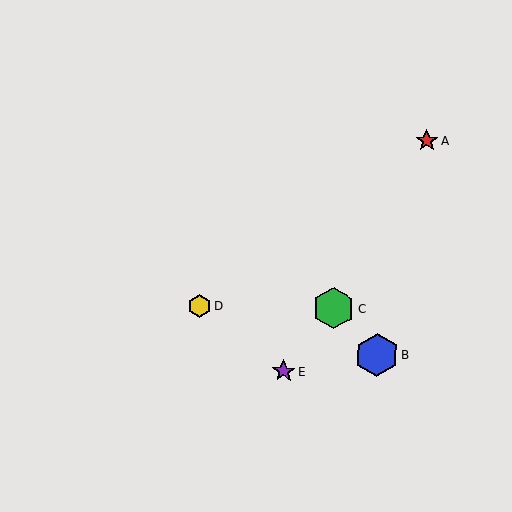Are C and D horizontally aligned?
Yes, both are at y≈308.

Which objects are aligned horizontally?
Objects C, D are aligned horizontally.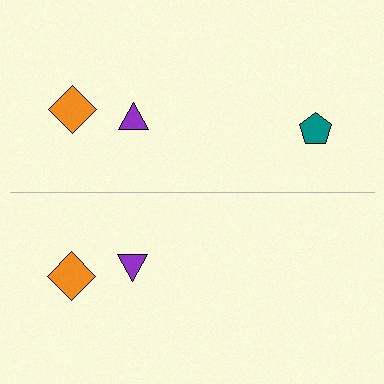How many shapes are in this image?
There are 5 shapes in this image.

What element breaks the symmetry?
A teal pentagon is missing from the bottom side.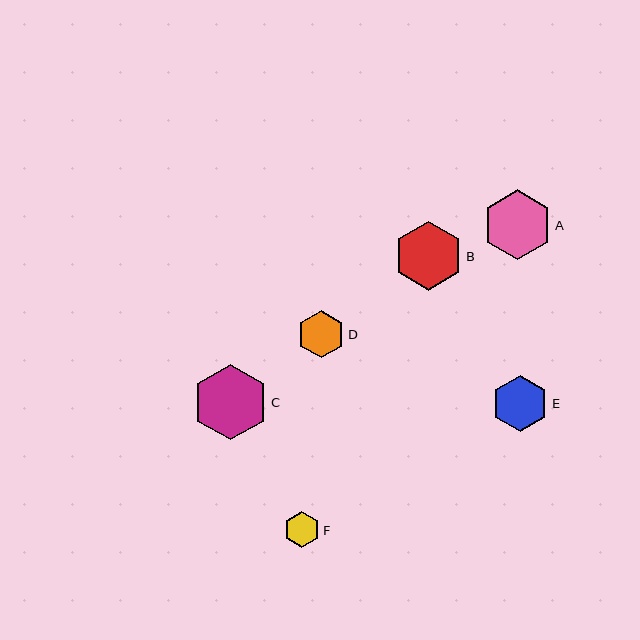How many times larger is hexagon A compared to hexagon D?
Hexagon A is approximately 1.5 times the size of hexagon D.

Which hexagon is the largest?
Hexagon C is the largest with a size of approximately 75 pixels.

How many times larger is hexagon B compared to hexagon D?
Hexagon B is approximately 1.5 times the size of hexagon D.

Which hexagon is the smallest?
Hexagon F is the smallest with a size of approximately 36 pixels.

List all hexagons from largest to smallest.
From largest to smallest: C, A, B, E, D, F.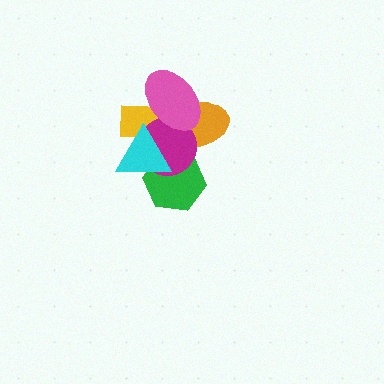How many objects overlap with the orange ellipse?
3 objects overlap with the orange ellipse.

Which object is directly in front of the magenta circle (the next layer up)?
The cyan triangle is directly in front of the magenta circle.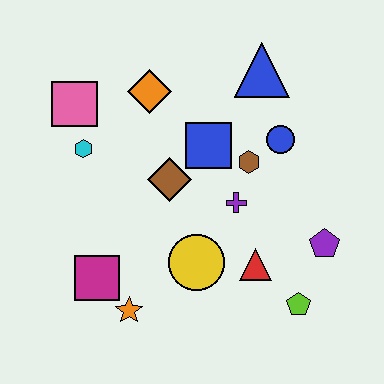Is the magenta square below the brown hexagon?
Yes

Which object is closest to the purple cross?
The brown hexagon is closest to the purple cross.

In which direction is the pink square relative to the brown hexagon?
The pink square is to the left of the brown hexagon.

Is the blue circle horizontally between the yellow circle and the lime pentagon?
Yes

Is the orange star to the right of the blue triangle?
No